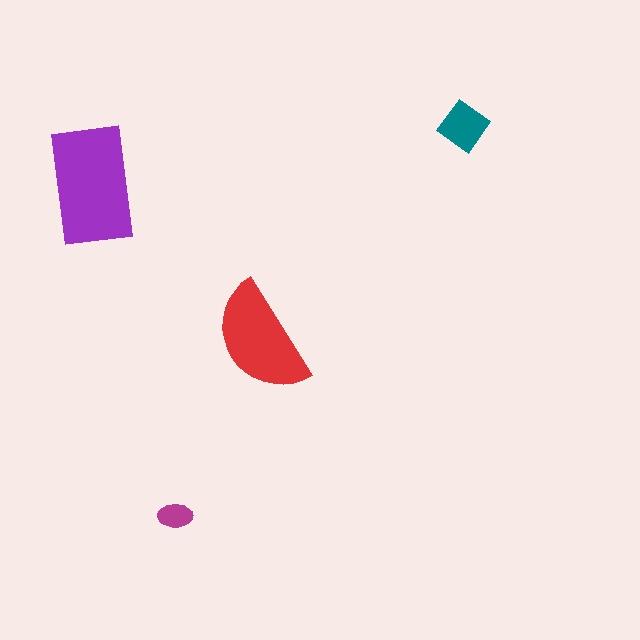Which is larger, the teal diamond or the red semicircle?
The red semicircle.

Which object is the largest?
The purple rectangle.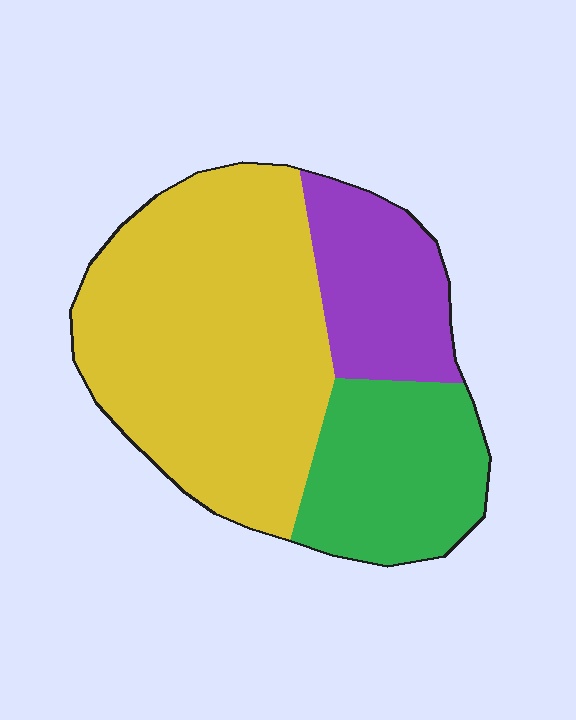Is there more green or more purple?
Green.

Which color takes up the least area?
Purple, at roughly 20%.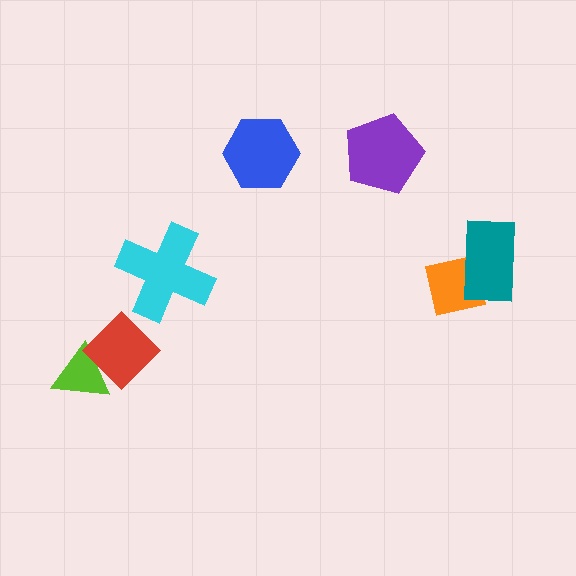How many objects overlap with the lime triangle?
1 object overlaps with the lime triangle.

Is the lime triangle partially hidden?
Yes, it is partially covered by another shape.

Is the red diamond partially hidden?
No, no other shape covers it.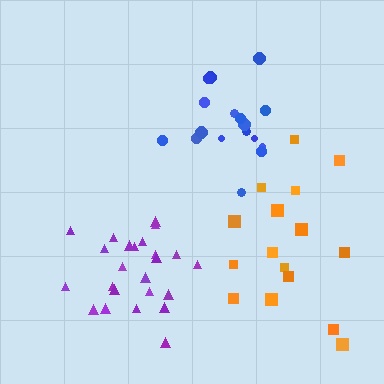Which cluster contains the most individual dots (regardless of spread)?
Purple (24).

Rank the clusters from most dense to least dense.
blue, purple, orange.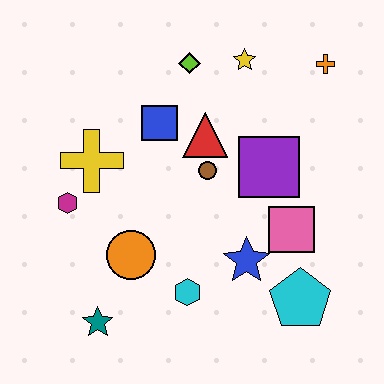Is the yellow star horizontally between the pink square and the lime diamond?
Yes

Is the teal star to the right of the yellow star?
No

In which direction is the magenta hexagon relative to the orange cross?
The magenta hexagon is to the left of the orange cross.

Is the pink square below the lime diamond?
Yes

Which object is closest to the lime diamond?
The yellow star is closest to the lime diamond.